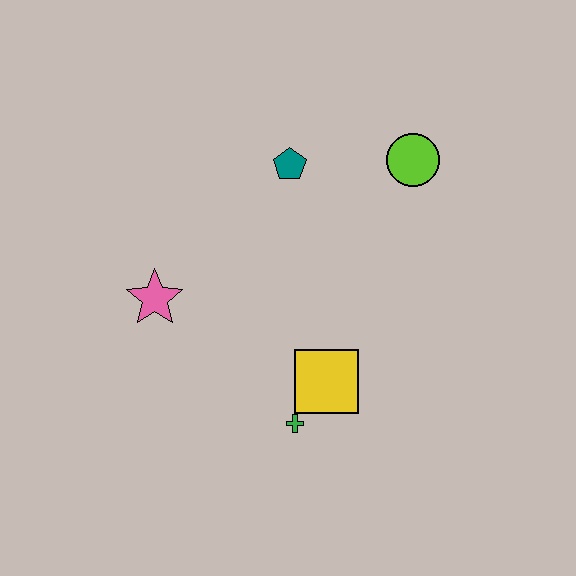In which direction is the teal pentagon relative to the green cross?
The teal pentagon is above the green cross.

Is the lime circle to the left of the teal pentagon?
No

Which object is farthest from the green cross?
The lime circle is farthest from the green cross.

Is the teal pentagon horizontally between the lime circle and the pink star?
Yes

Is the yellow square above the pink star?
No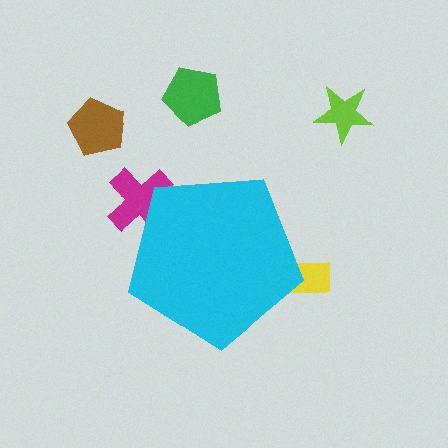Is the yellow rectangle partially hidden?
Yes, the yellow rectangle is partially hidden behind the cyan pentagon.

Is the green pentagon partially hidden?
No, the green pentagon is fully visible.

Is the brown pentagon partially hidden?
No, the brown pentagon is fully visible.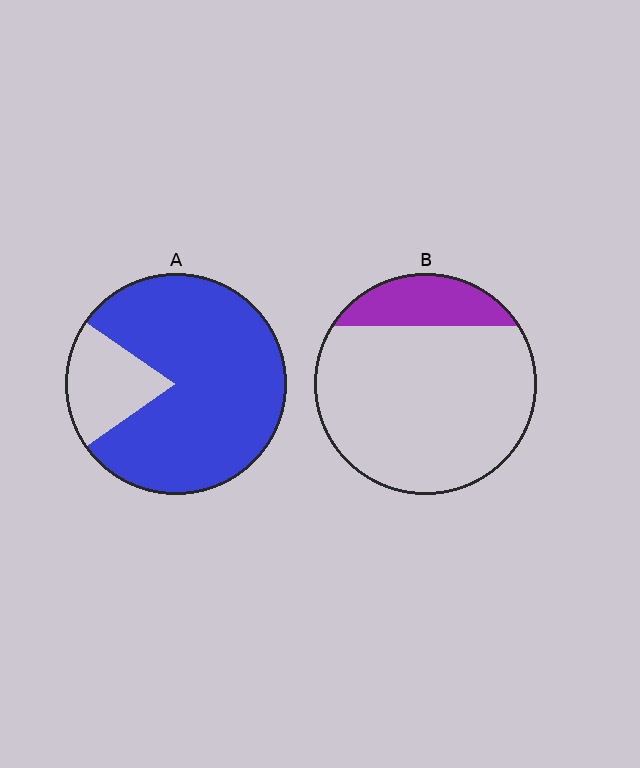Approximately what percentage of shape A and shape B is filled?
A is approximately 80% and B is approximately 20%.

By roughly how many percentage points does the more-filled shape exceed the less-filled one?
By roughly 65 percentage points (A over B).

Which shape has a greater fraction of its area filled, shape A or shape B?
Shape A.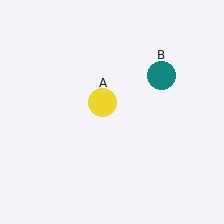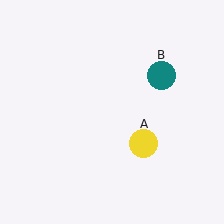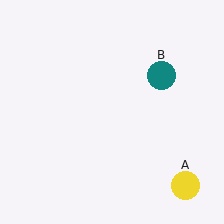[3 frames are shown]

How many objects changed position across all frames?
1 object changed position: yellow circle (object A).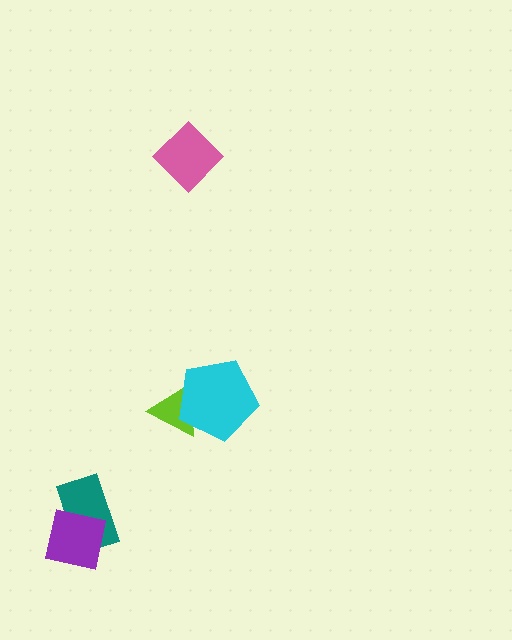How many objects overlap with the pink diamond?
0 objects overlap with the pink diamond.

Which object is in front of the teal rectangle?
The purple square is in front of the teal rectangle.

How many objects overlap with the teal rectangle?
1 object overlaps with the teal rectangle.